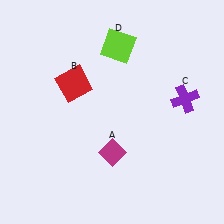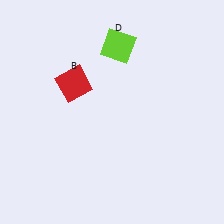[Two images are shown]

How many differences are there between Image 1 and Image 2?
There are 2 differences between the two images.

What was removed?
The magenta diamond (A), the purple cross (C) were removed in Image 2.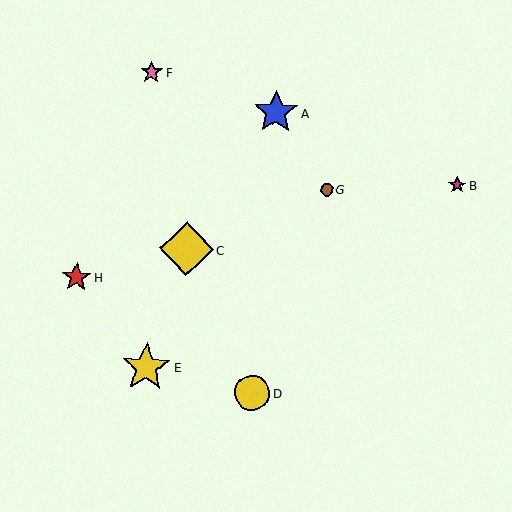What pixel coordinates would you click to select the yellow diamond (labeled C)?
Click at (187, 249) to select the yellow diamond C.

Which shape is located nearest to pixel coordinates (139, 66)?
The pink star (labeled F) at (152, 72) is nearest to that location.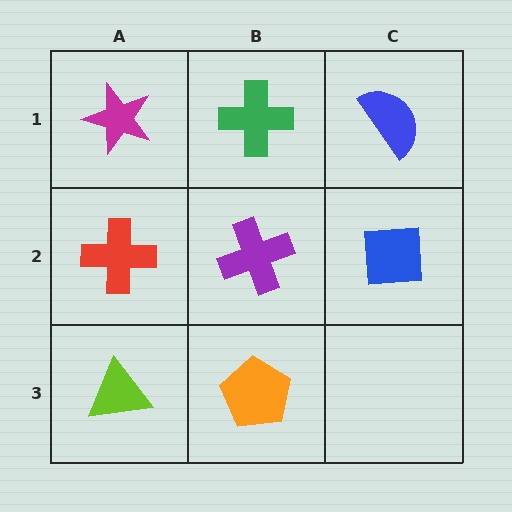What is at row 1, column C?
A blue semicircle.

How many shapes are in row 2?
3 shapes.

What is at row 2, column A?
A red cross.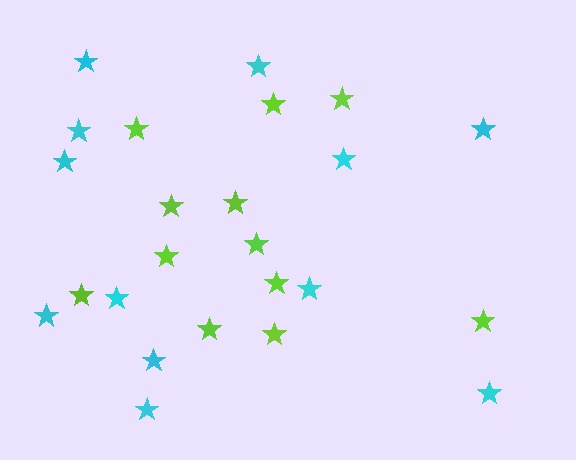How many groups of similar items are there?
There are 2 groups: one group of cyan stars (12) and one group of lime stars (12).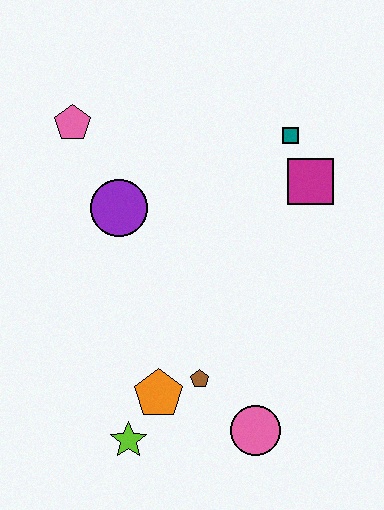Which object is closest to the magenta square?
The teal square is closest to the magenta square.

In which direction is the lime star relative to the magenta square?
The lime star is below the magenta square.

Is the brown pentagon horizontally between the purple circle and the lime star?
No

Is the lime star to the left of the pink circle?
Yes